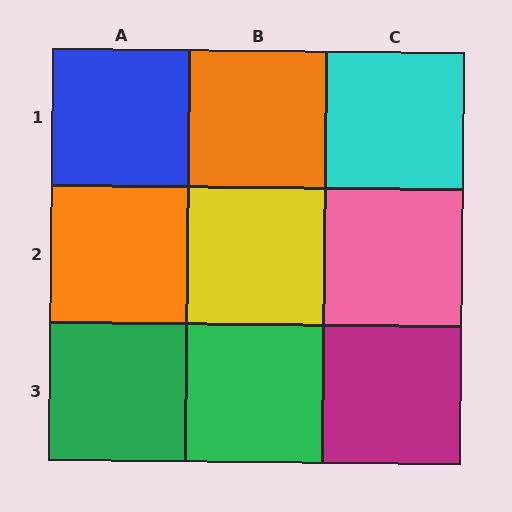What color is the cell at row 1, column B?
Orange.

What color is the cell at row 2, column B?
Yellow.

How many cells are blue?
1 cell is blue.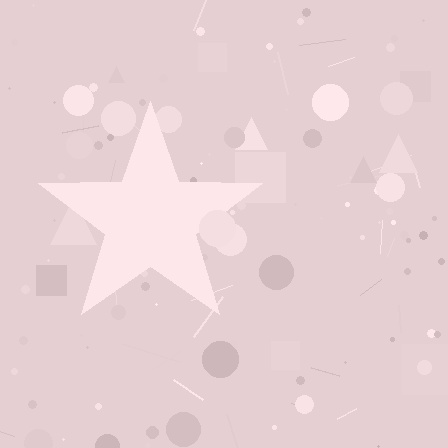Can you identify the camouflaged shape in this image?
The camouflaged shape is a star.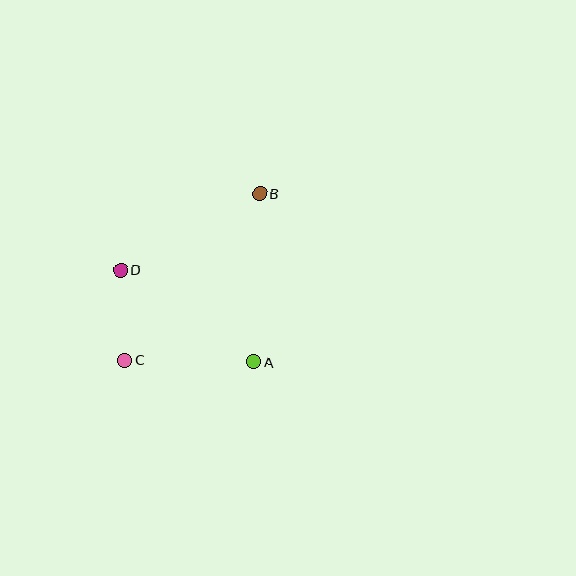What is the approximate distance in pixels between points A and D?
The distance between A and D is approximately 162 pixels.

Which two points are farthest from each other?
Points B and C are farthest from each other.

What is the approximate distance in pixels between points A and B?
The distance between A and B is approximately 168 pixels.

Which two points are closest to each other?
Points C and D are closest to each other.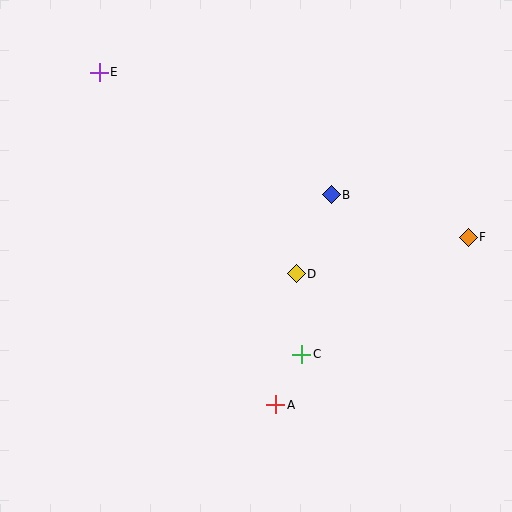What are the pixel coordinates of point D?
Point D is at (296, 274).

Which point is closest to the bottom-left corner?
Point A is closest to the bottom-left corner.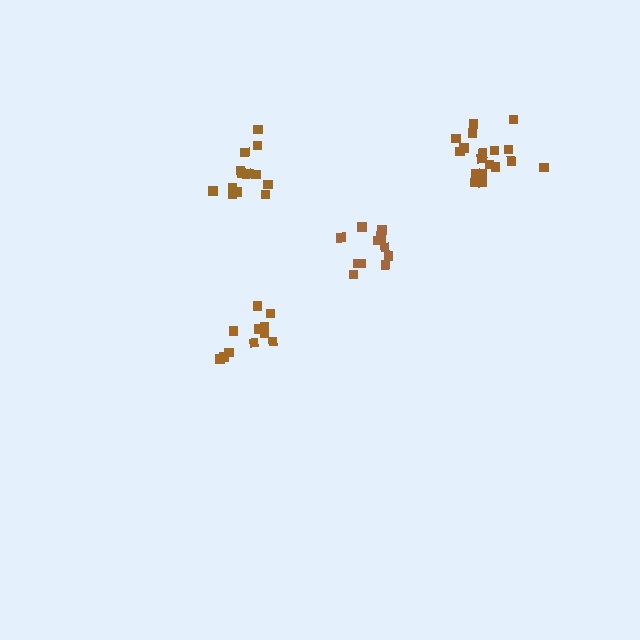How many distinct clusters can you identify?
There are 4 distinct clusters.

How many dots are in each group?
Group 1: 13 dots, Group 2: 18 dots, Group 3: 14 dots, Group 4: 13 dots (58 total).